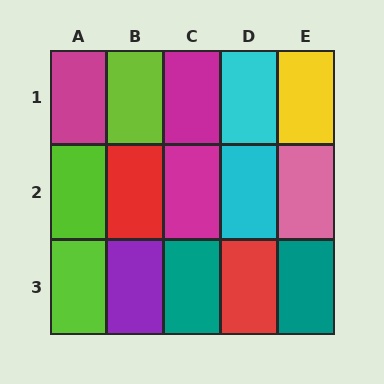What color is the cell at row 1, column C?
Magenta.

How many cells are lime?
3 cells are lime.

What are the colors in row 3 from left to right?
Lime, purple, teal, red, teal.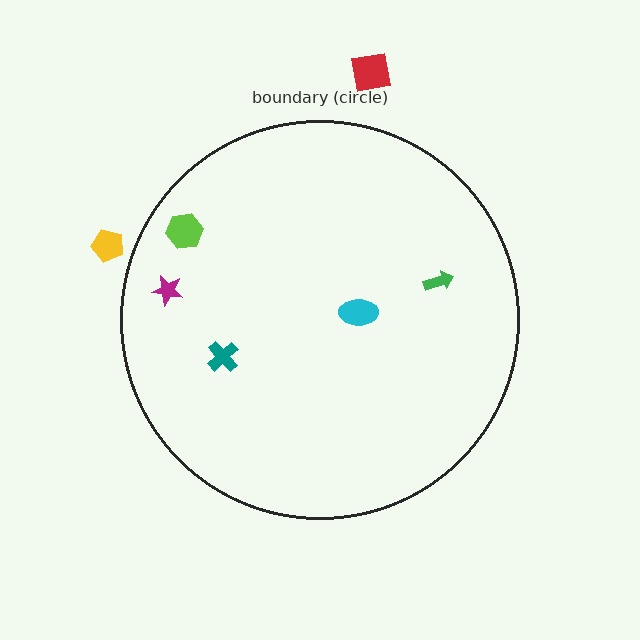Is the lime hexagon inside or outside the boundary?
Inside.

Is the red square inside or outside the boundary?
Outside.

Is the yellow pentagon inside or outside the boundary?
Outside.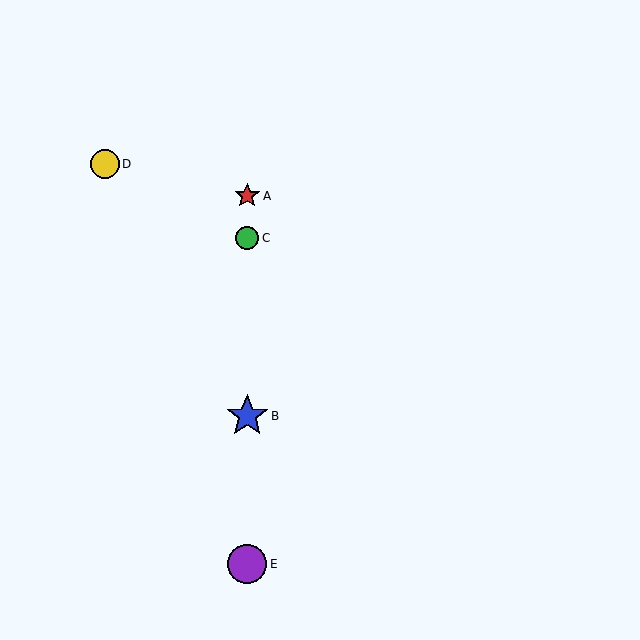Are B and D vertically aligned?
No, B is at x≈247 and D is at x≈105.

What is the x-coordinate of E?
Object E is at x≈247.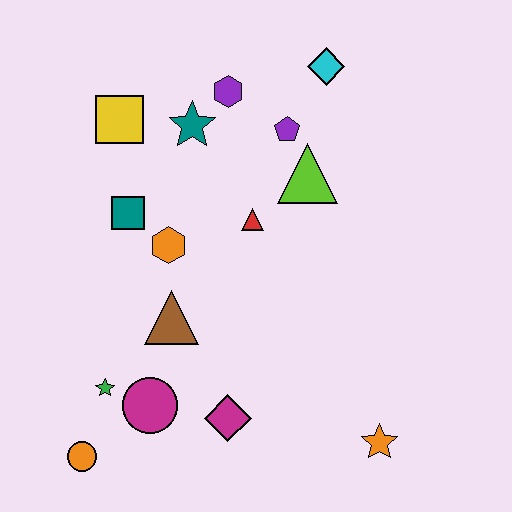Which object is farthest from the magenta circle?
The cyan diamond is farthest from the magenta circle.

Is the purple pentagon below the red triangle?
No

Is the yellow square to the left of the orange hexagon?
Yes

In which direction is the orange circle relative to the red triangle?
The orange circle is below the red triangle.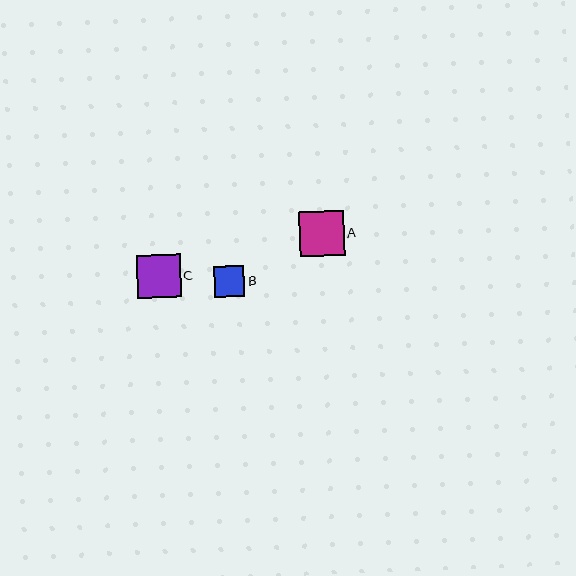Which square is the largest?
Square A is the largest with a size of approximately 45 pixels.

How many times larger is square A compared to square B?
Square A is approximately 1.5 times the size of square B.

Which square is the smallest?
Square B is the smallest with a size of approximately 31 pixels.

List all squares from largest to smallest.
From largest to smallest: A, C, B.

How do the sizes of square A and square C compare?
Square A and square C are approximately the same size.